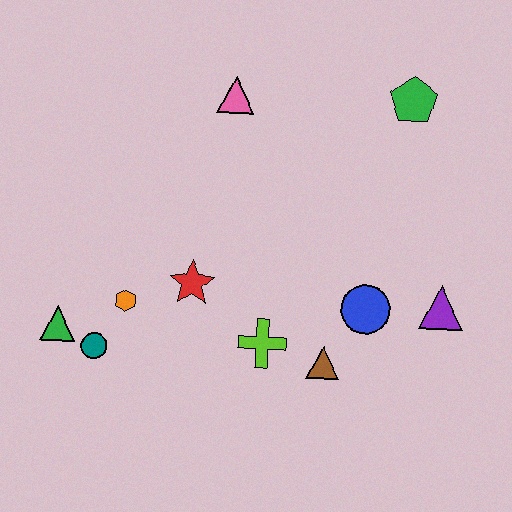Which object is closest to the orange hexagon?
The teal circle is closest to the orange hexagon.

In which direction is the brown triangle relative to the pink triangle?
The brown triangle is below the pink triangle.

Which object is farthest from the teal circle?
The green pentagon is farthest from the teal circle.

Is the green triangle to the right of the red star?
No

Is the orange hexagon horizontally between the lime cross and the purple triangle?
No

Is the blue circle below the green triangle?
No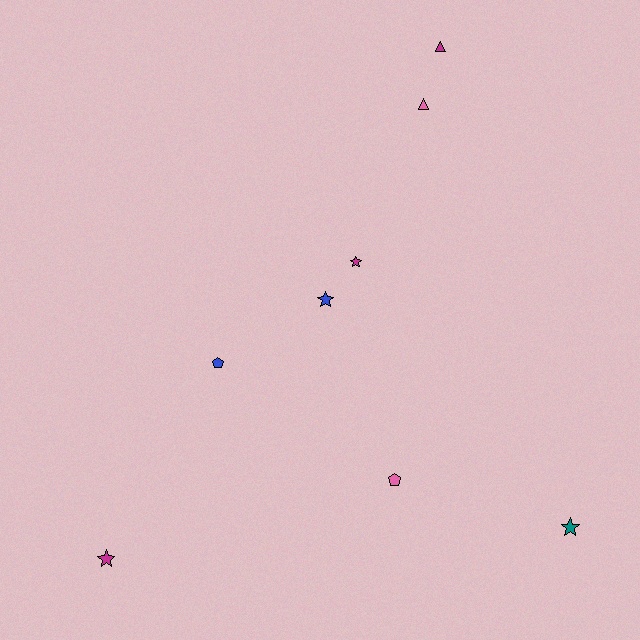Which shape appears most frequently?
Star, with 4 objects.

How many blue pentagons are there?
There is 1 blue pentagon.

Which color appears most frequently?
Magenta, with 3 objects.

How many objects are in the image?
There are 8 objects.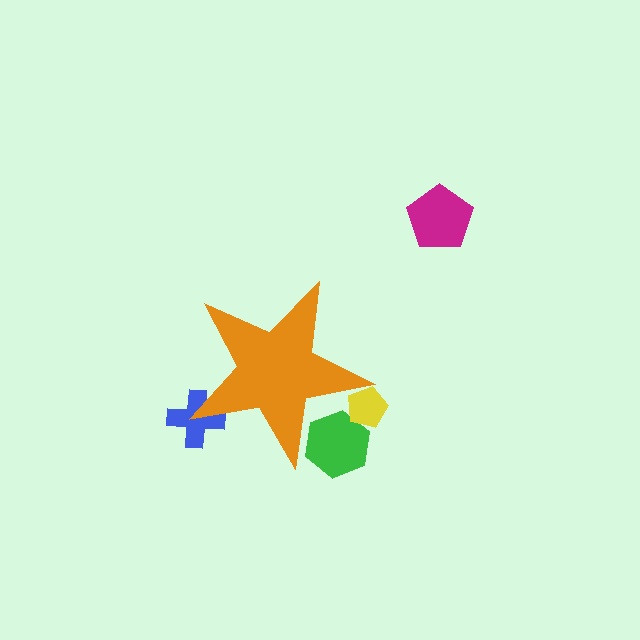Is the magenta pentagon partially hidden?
No, the magenta pentagon is fully visible.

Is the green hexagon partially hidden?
Yes, the green hexagon is partially hidden behind the orange star.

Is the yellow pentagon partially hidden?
Yes, the yellow pentagon is partially hidden behind the orange star.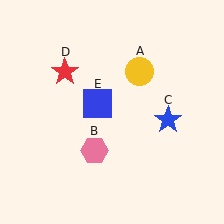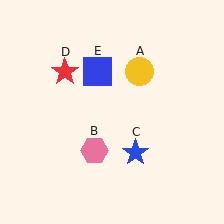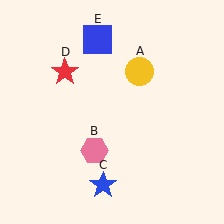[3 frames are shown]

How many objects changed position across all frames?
2 objects changed position: blue star (object C), blue square (object E).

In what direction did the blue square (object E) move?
The blue square (object E) moved up.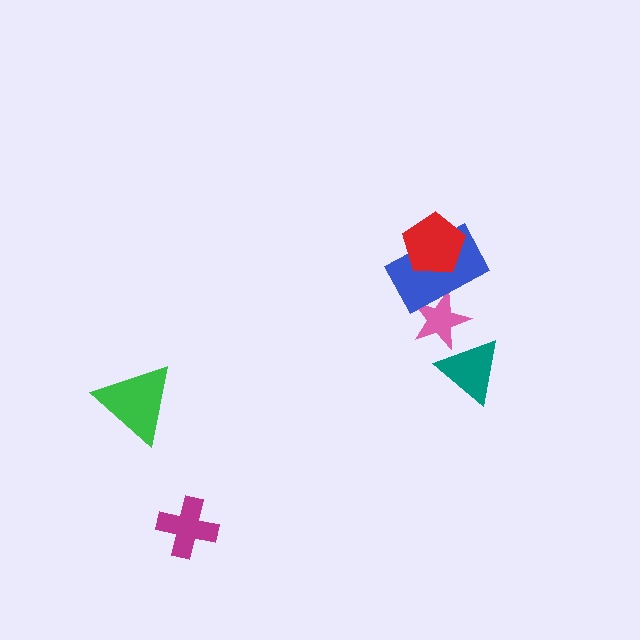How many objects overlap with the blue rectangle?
2 objects overlap with the blue rectangle.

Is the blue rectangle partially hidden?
Yes, it is partially covered by another shape.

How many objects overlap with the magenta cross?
0 objects overlap with the magenta cross.